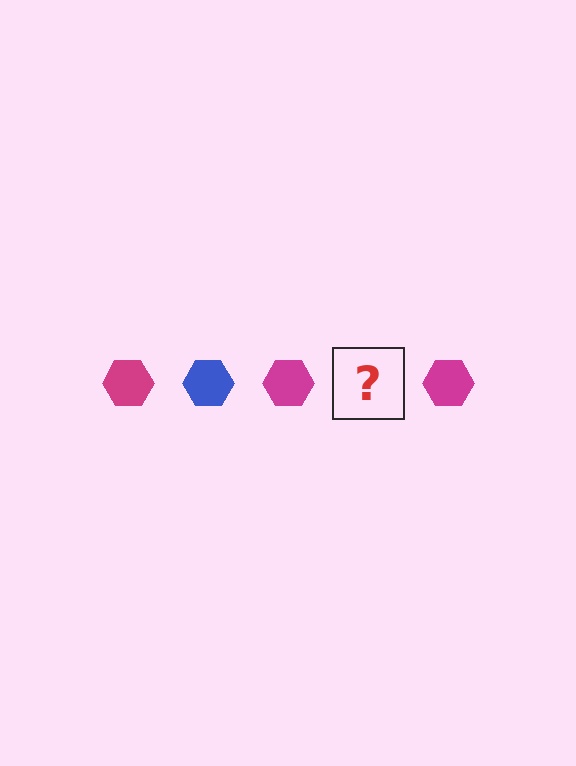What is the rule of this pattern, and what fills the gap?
The rule is that the pattern cycles through magenta, blue hexagons. The gap should be filled with a blue hexagon.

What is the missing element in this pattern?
The missing element is a blue hexagon.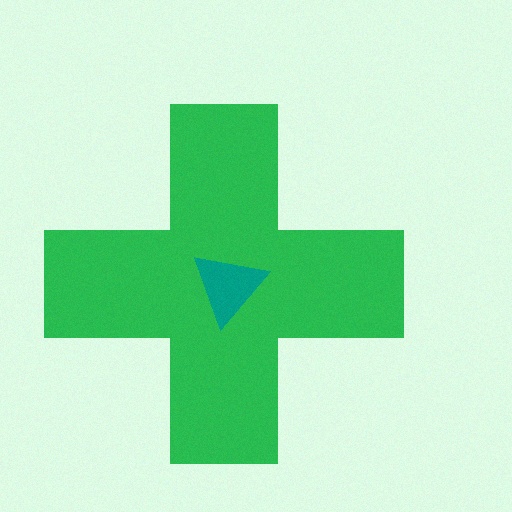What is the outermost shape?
The green cross.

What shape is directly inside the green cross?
The teal triangle.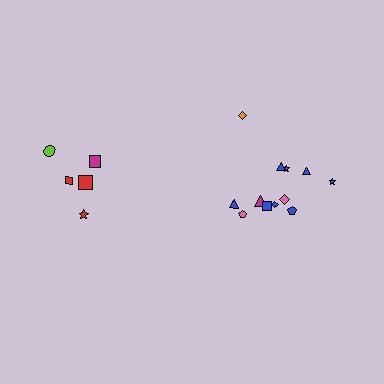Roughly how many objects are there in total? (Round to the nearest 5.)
Roughly 15 objects in total.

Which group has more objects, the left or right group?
The right group.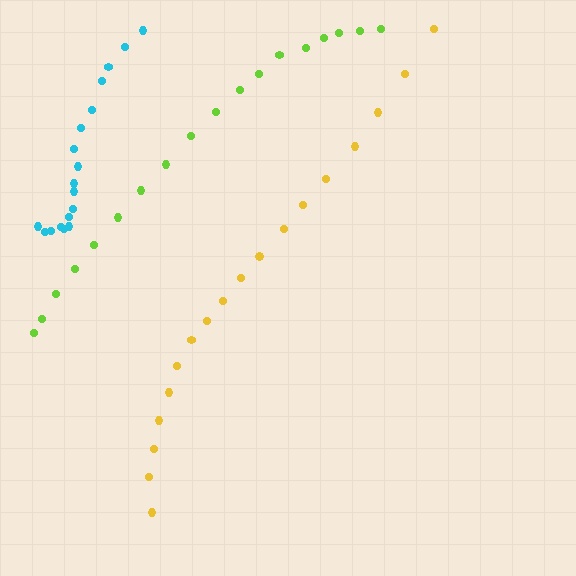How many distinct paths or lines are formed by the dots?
There are 3 distinct paths.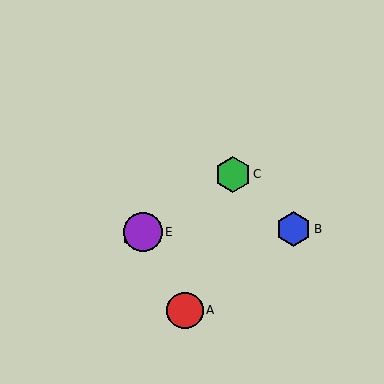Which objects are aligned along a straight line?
Objects C, D, E are aligned along a straight line.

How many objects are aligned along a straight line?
3 objects (C, D, E) are aligned along a straight line.